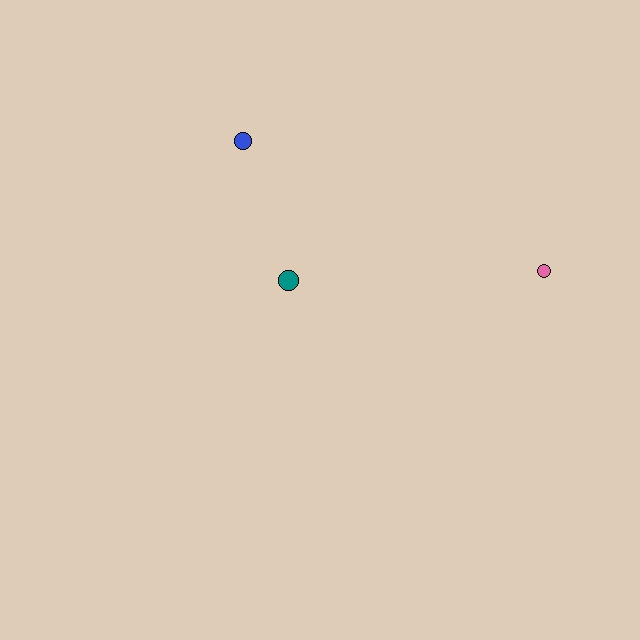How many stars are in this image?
There are no stars.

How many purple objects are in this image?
There are no purple objects.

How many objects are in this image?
There are 3 objects.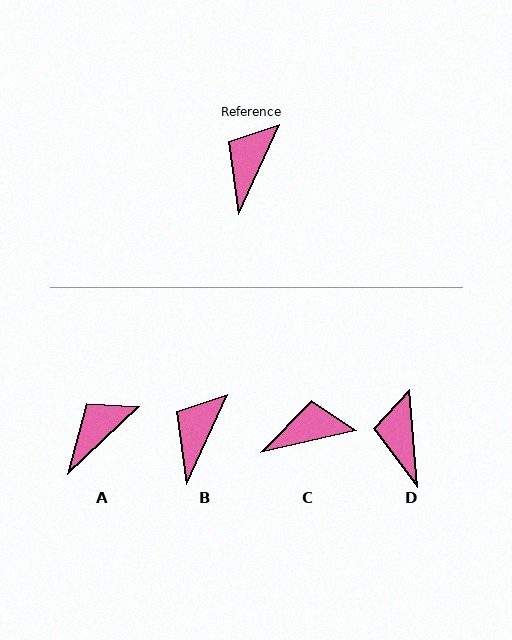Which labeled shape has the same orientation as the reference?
B.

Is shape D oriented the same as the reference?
No, it is off by about 29 degrees.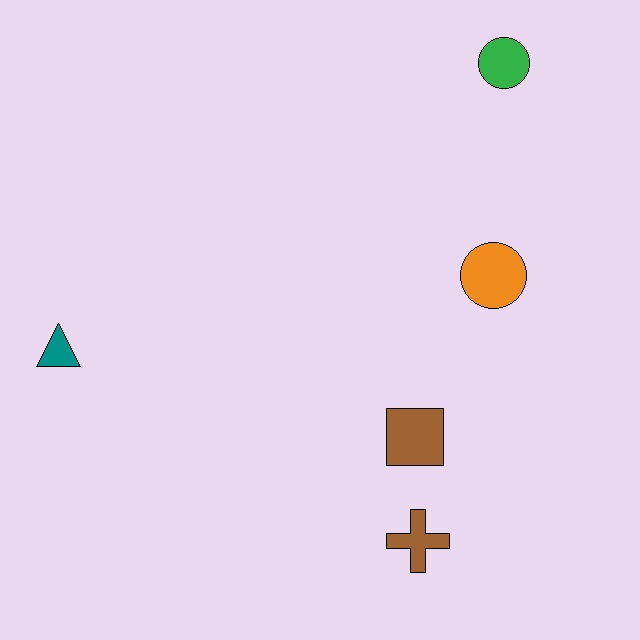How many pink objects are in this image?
There are no pink objects.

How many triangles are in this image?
There is 1 triangle.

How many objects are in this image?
There are 5 objects.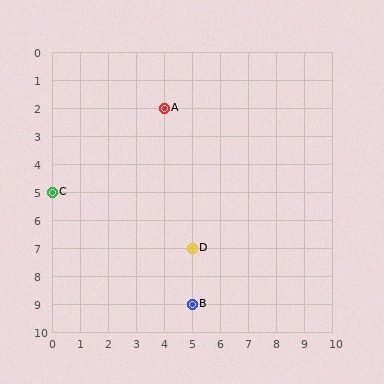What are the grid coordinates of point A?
Point A is at grid coordinates (4, 2).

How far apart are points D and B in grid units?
Points D and B are 2 rows apart.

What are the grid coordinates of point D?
Point D is at grid coordinates (5, 7).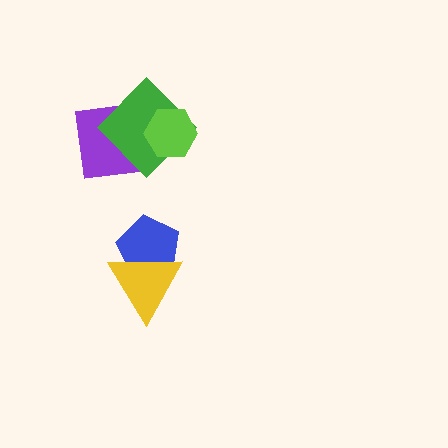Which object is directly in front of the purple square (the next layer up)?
The green diamond is directly in front of the purple square.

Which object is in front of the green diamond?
The lime hexagon is in front of the green diamond.